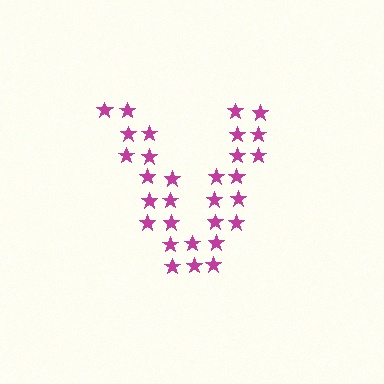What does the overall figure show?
The overall figure shows the letter V.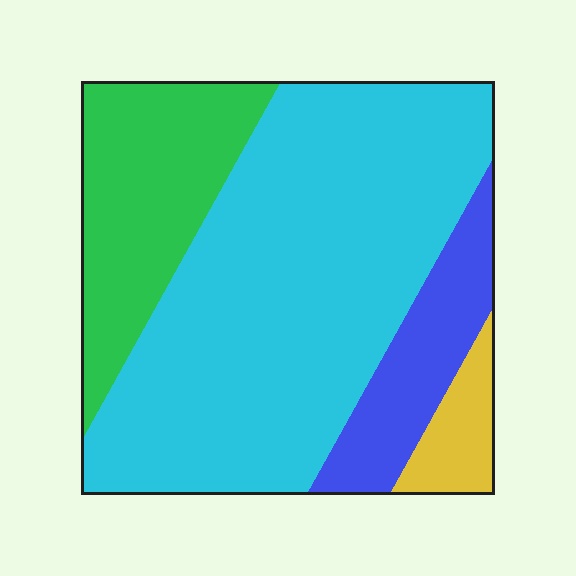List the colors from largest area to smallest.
From largest to smallest: cyan, green, blue, yellow.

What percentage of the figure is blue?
Blue covers 13% of the figure.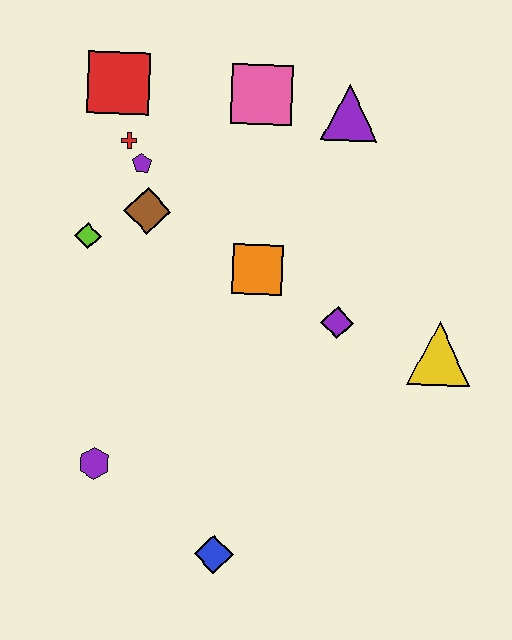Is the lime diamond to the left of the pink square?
Yes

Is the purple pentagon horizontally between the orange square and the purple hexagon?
Yes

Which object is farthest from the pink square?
The blue diamond is farthest from the pink square.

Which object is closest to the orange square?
The purple diamond is closest to the orange square.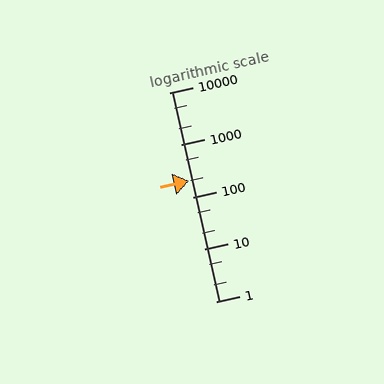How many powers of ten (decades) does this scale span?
The scale spans 4 decades, from 1 to 10000.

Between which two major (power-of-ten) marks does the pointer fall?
The pointer is between 100 and 1000.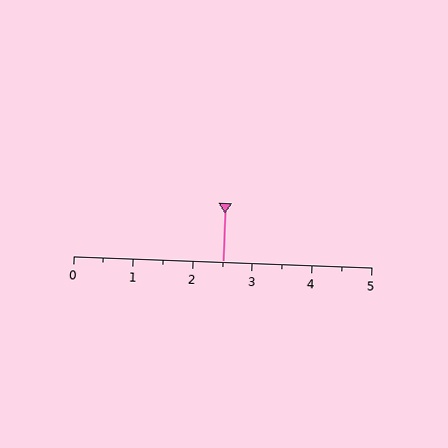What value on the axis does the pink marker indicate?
The marker indicates approximately 2.5.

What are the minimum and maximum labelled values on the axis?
The axis runs from 0 to 5.